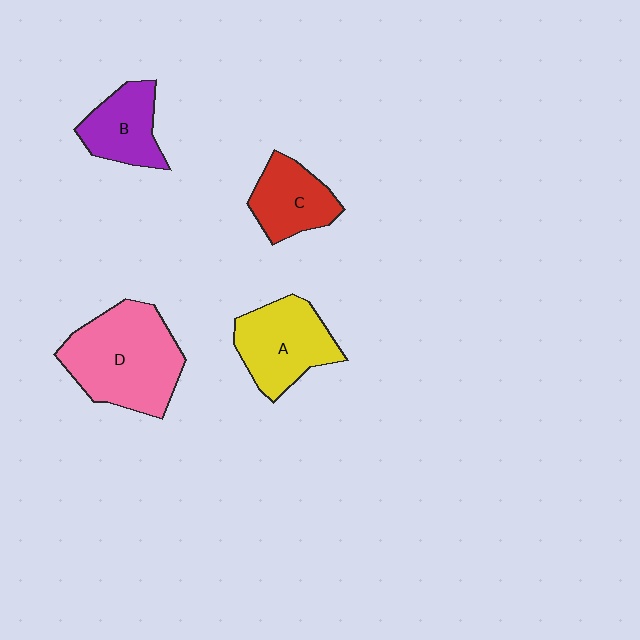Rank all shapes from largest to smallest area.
From largest to smallest: D (pink), A (yellow), C (red), B (purple).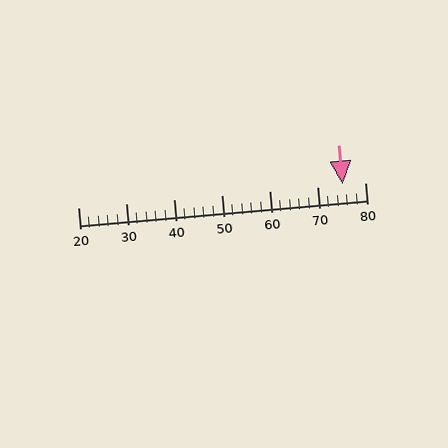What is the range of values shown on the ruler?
The ruler shows values from 20 to 80.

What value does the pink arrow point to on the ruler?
The pink arrow points to approximately 75.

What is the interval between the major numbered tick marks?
The major tick marks are spaced 10 units apart.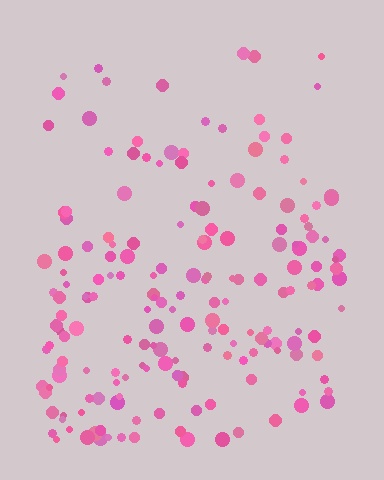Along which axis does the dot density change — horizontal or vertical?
Vertical.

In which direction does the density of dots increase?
From top to bottom, with the bottom side densest.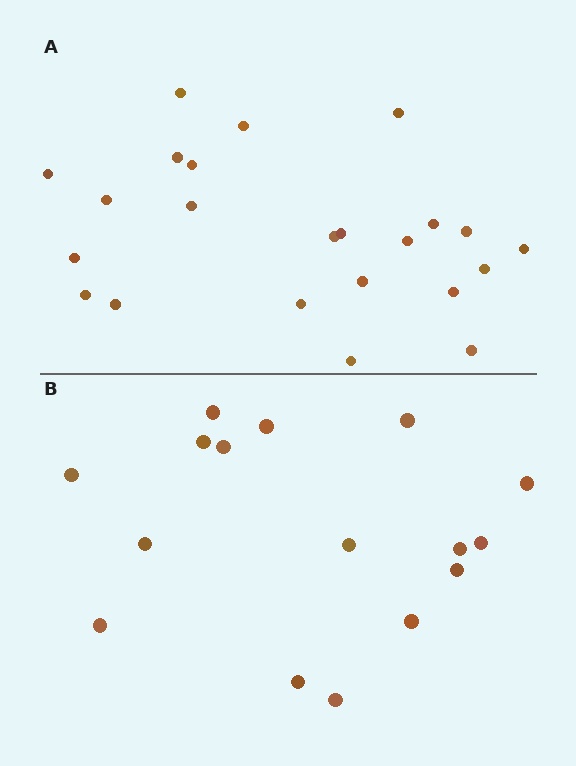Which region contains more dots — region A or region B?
Region A (the top region) has more dots.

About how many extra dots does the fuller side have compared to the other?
Region A has roughly 8 or so more dots than region B.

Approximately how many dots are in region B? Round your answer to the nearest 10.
About 20 dots. (The exact count is 16, which rounds to 20.)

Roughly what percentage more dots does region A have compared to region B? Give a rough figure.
About 45% more.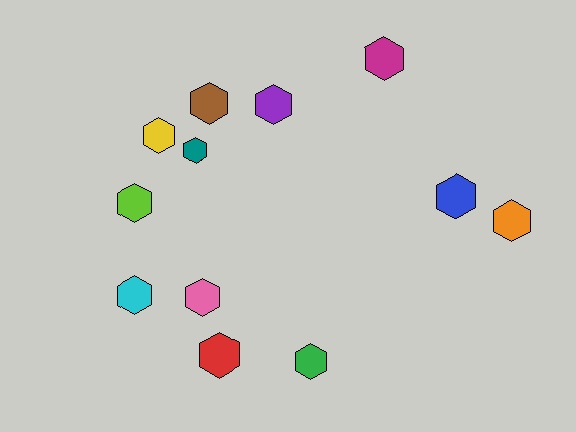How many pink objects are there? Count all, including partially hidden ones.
There is 1 pink object.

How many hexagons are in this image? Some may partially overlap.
There are 12 hexagons.